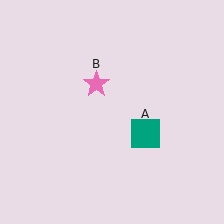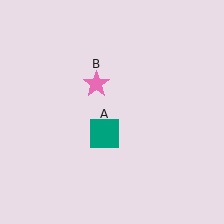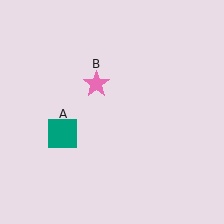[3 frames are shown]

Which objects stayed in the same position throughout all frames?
Pink star (object B) remained stationary.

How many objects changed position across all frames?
1 object changed position: teal square (object A).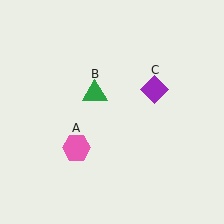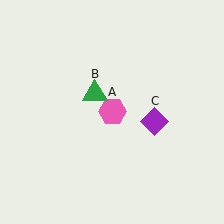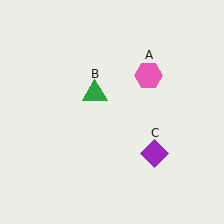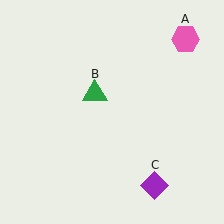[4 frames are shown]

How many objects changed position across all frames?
2 objects changed position: pink hexagon (object A), purple diamond (object C).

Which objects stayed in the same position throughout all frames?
Green triangle (object B) remained stationary.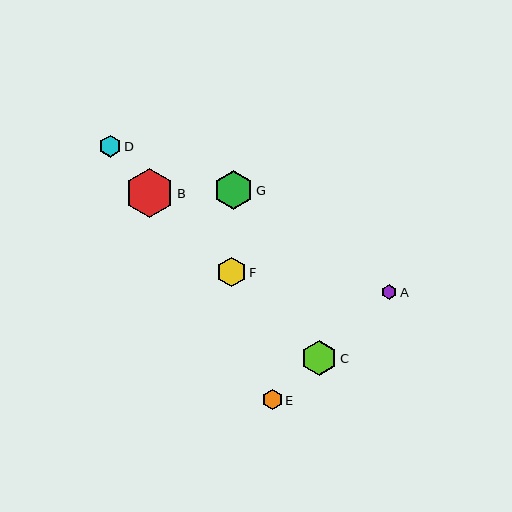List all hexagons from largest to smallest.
From largest to smallest: B, G, C, F, D, E, A.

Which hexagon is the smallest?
Hexagon A is the smallest with a size of approximately 15 pixels.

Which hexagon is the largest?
Hexagon B is the largest with a size of approximately 49 pixels.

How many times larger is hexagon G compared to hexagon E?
Hexagon G is approximately 2.0 times the size of hexagon E.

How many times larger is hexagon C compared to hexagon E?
Hexagon C is approximately 1.8 times the size of hexagon E.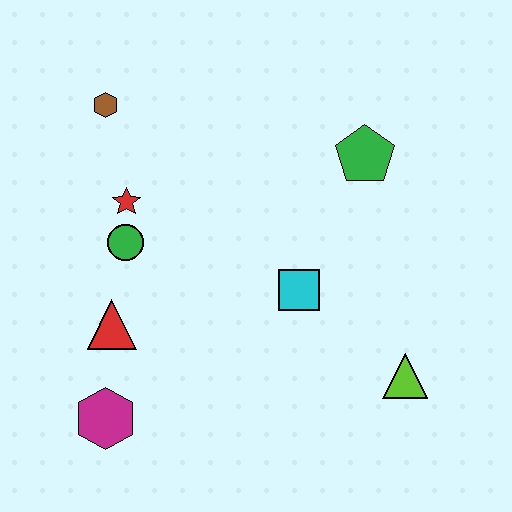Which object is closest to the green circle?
The red star is closest to the green circle.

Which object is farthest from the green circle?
The lime triangle is farthest from the green circle.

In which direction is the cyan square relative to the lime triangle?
The cyan square is to the left of the lime triangle.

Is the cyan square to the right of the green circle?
Yes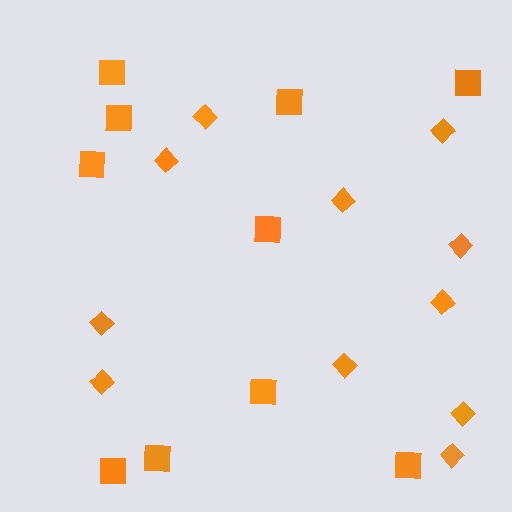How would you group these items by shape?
There are 2 groups: one group of squares (10) and one group of diamonds (11).